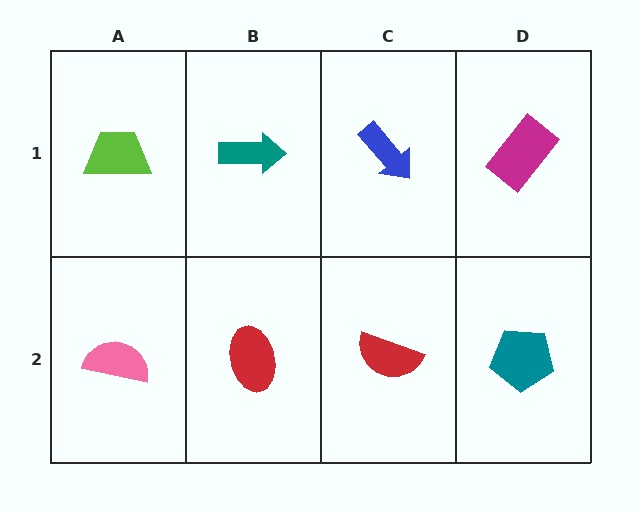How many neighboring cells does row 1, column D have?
2.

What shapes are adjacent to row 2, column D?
A magenta rectangle (row 1, column D), a red semicircle (row 2, column C).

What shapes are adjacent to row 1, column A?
A pink semicircle (row 2, column A), a teal arrow (row 1, column B).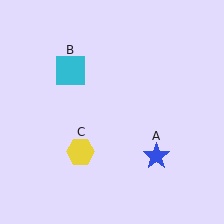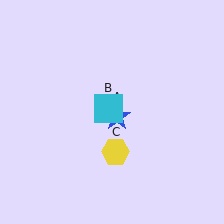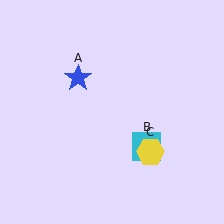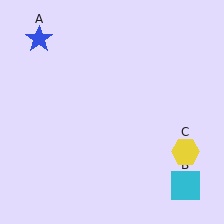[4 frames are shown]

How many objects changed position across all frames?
3 objects changed position: blue star (object A), cyan square (object B), yellow hexagon (object C).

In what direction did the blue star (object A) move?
The blue star (object A) moved up and to the left.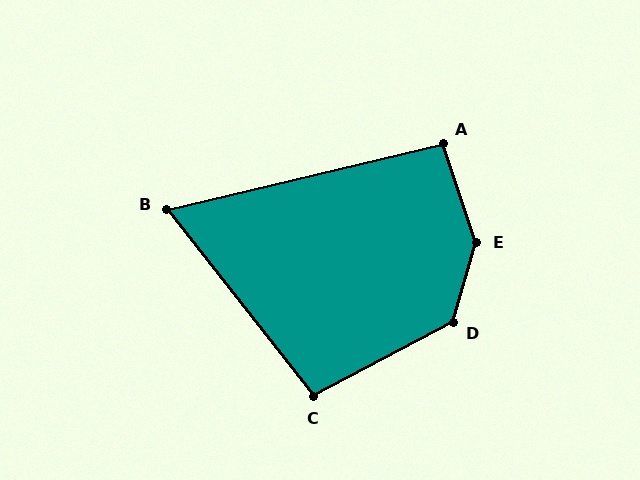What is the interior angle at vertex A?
Approximately 95 degrees (obtuse).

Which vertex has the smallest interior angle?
B, at approximately 65 degrees.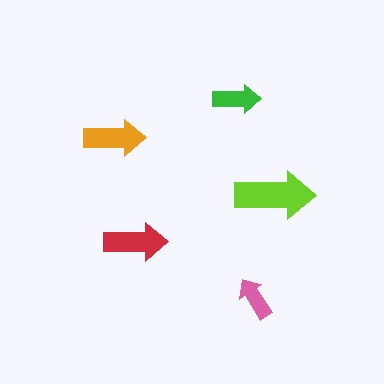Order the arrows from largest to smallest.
the lime one, the red one, the orange one, the green one, the pink one.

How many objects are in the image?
There are 5 objects in the image.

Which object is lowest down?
The pink arrow is bottommost.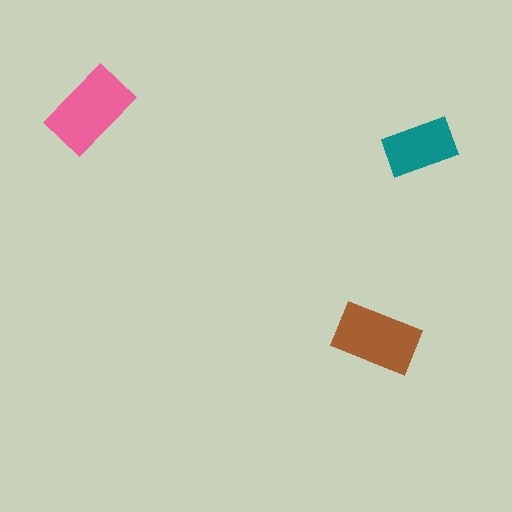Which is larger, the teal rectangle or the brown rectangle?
The brown one.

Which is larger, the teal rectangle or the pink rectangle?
The pink one.